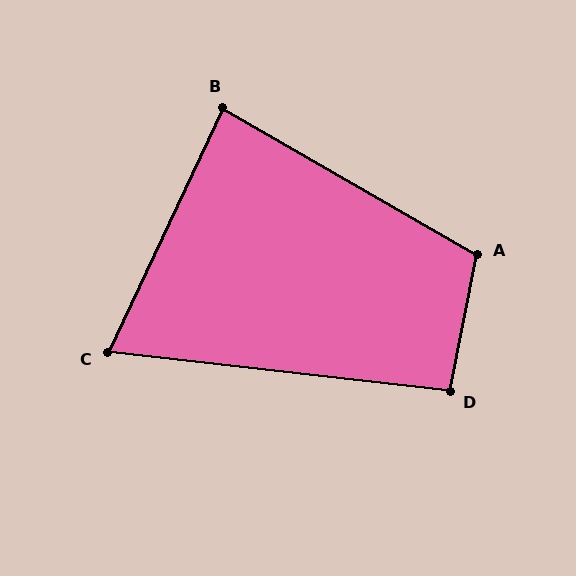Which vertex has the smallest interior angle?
C, at approximately 71 degrees.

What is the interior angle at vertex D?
Approximately 95 degrees (approximately right).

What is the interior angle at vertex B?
Approximately 85 degrees (approximately right).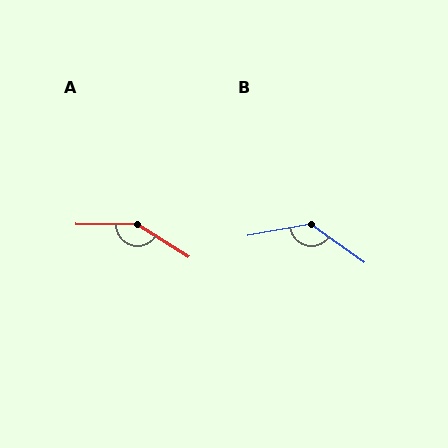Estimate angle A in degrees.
Approximately 148 degrees.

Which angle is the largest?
A, at approximately 148 degrees.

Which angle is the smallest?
B, at approximately 135 degrees.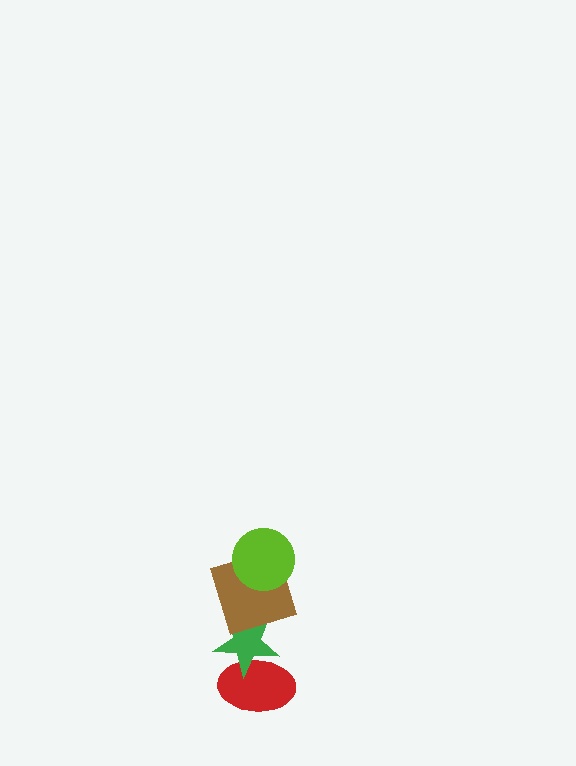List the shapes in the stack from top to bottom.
From top to bottom: the lime circle, the brown square, the green star, the red ellipse.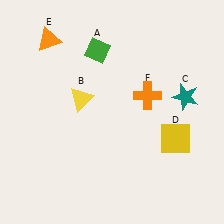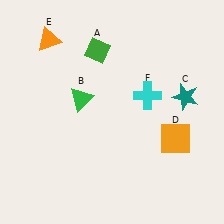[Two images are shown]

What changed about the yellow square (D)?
In Image 1, D is yellow. In Image 2, it changed to orange.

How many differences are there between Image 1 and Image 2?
There are 3 differences between the two images.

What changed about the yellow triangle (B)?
In Image 1, B is yellow. In Image 2, it changed to green.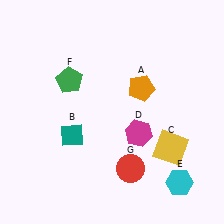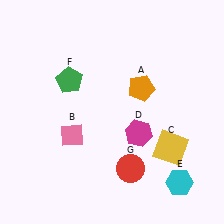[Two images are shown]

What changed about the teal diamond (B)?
In Image 1, B is teal. In Image 2, it changed to pink.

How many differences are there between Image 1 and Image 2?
There is 1 difference between the two images.